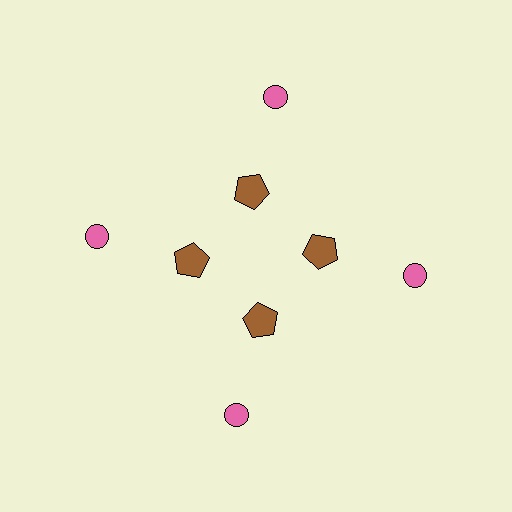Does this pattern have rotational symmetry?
Yes, this pattern has 4-fold rotational symmetry. It looks the same after rotating 90 degrees around the center.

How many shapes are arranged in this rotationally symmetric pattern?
There are 8 shapes, arranged in 4 groups of 2.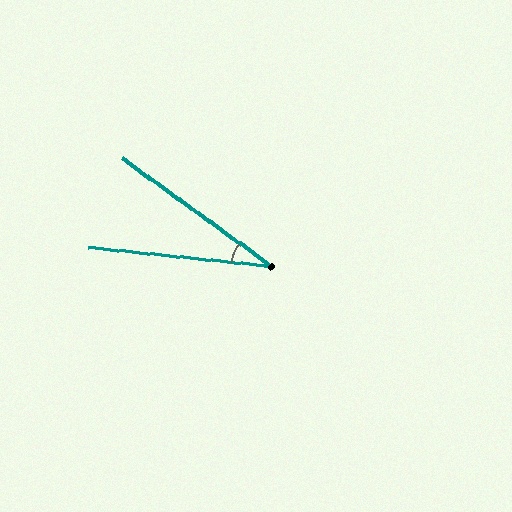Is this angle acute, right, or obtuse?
It is acute.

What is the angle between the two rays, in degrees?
Approximately 30 degrees.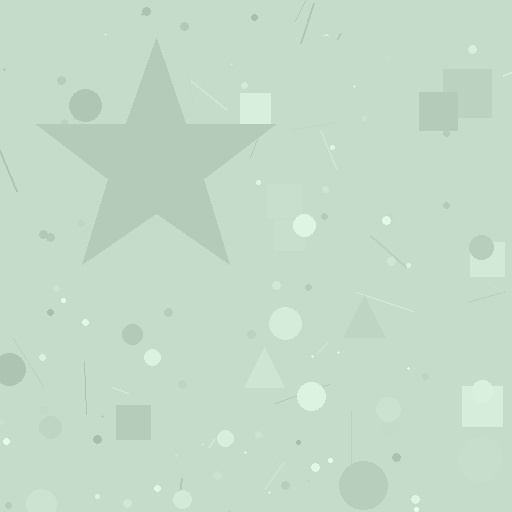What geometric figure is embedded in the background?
A star is embedded in the background.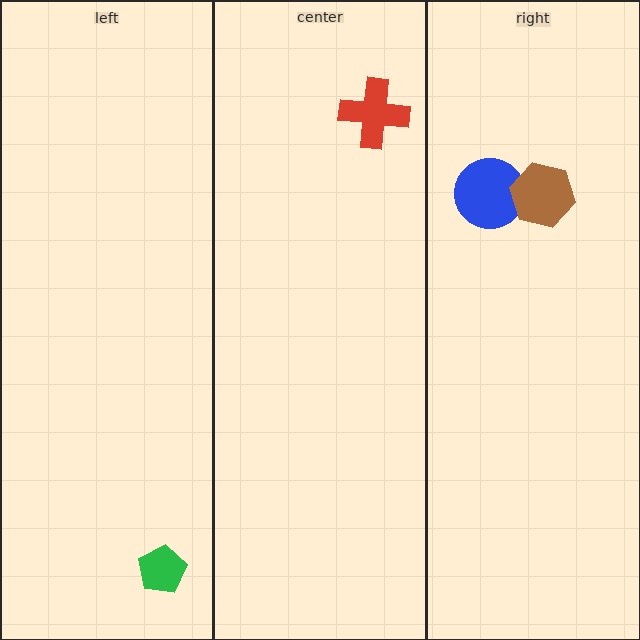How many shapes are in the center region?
1.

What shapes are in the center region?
The red cross.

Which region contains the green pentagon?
The left region.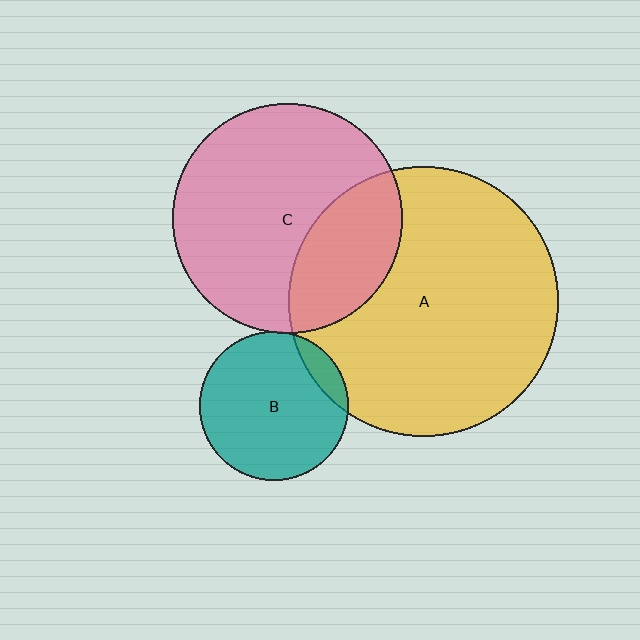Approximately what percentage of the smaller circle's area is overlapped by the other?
Approximately 5%.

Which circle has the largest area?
Circle A (yellow).